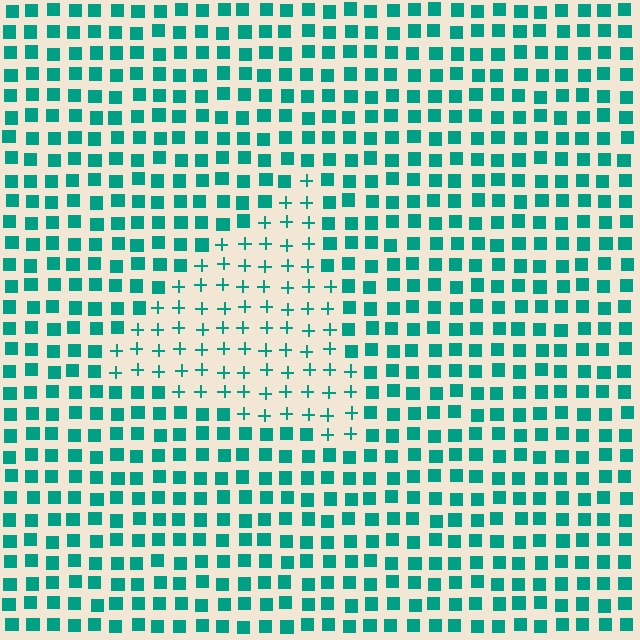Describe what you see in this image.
The image is filled with small teal elements arranged in a uniform grid. A triangle-shaped region contains plus signs, while the surrounding area contains squares. The boundary is defined purely by the change in element shape.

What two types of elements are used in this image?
The image uses plus signs inside the triangle region and squares outside it.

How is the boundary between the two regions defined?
The boundary is defined by a change in element shape: plus signs inside vs. squares outside. All elements share the same color and spacing.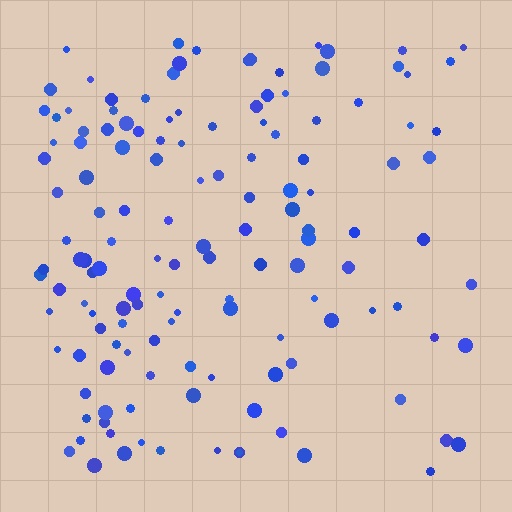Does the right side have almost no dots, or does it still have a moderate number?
Still a moderate number, just noticeably fewer than the left.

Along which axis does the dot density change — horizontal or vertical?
Horizontal.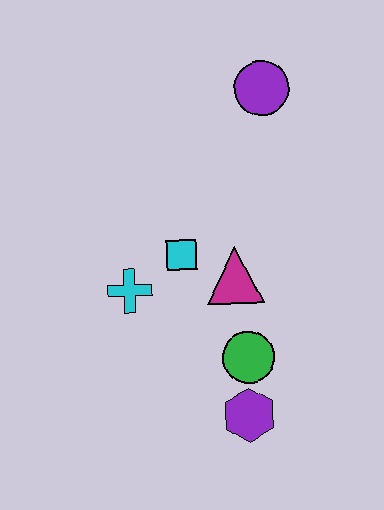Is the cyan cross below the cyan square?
Yes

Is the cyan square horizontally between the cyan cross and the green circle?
Yes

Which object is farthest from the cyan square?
The purple circle is farthest from the cyan square.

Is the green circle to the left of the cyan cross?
No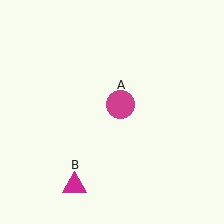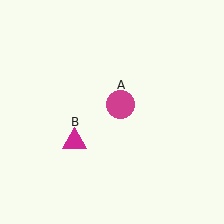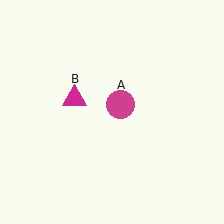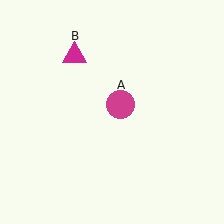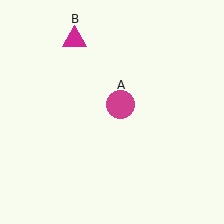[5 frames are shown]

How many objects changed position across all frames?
1 object changed position: magenta triangle (object B).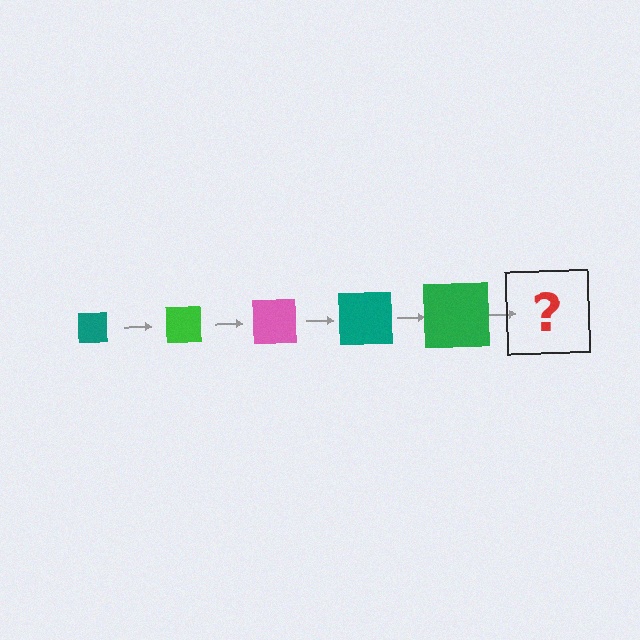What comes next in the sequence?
The next element should be a pink square, larger than the previous one.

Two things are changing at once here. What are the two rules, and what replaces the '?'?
The two rules are that the square grows larger each step and the color cycles through teal, green, and pink. The '?' should be a pink square, larger than the previous one.